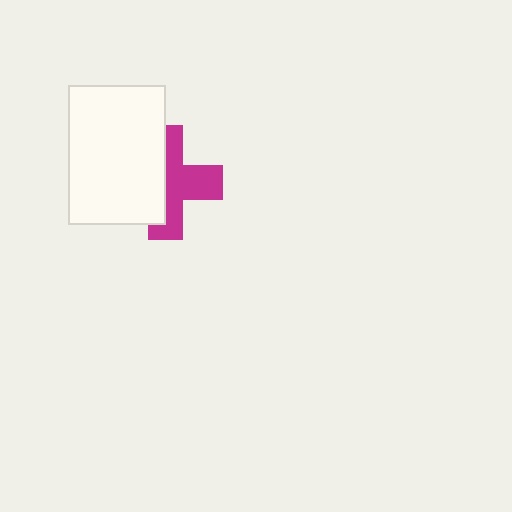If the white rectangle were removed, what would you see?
You would see the complete magenta cross.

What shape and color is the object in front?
The object in front is a white rectangle.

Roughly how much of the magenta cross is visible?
About half of it is visible (roughly 54%).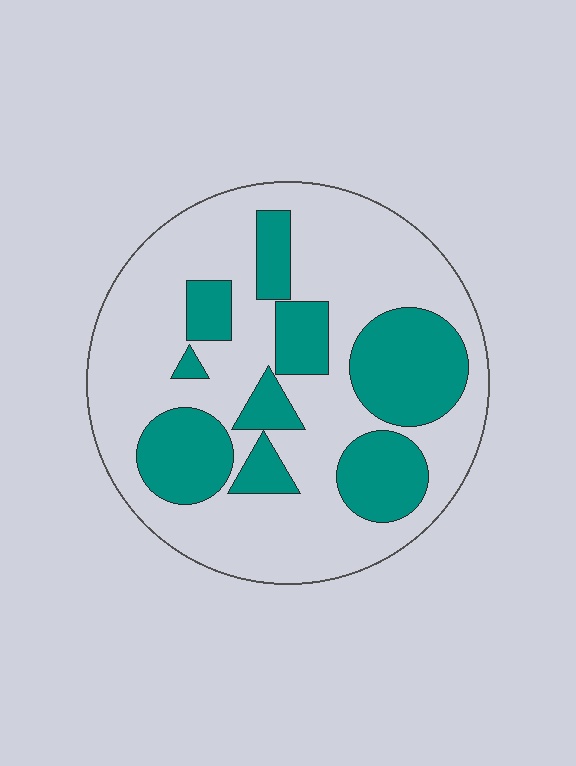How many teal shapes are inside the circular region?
9.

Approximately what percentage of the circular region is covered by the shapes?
Approximately 30%.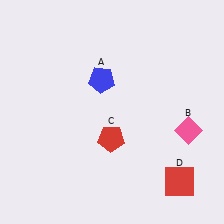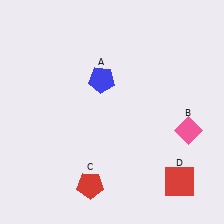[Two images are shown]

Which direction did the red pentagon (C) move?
The red pentagon (C) moved down.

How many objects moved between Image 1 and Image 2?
1 object moved between the two images.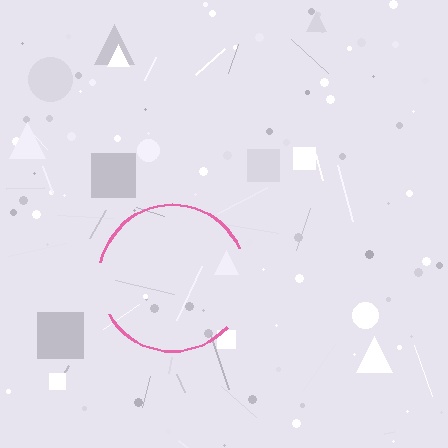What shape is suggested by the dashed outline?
The dashed outline suggests a circle.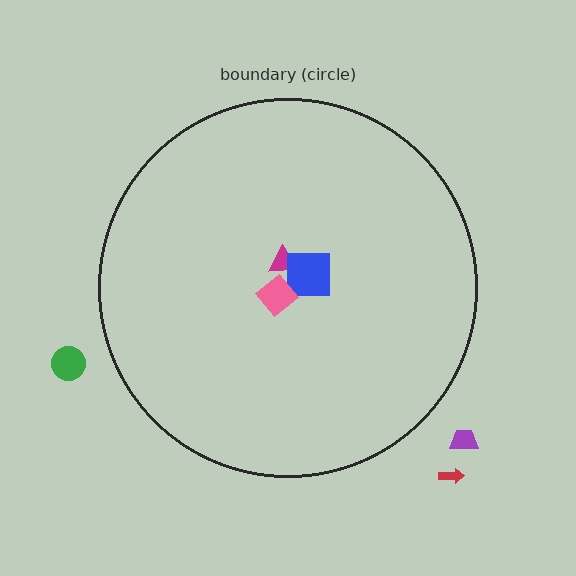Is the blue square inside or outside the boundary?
Inside.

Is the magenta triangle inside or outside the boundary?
Inside.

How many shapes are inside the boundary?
3 inside, 3 outside.